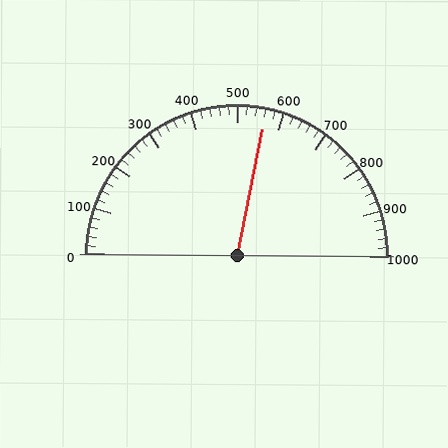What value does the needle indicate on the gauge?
The needle indicates approximately 560.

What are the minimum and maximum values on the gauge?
The gauge ranges from 0 to 1000.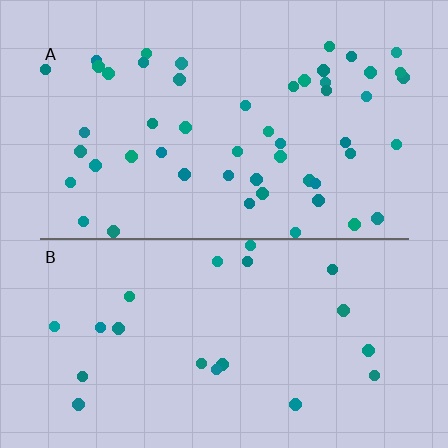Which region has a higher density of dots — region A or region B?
A (the top).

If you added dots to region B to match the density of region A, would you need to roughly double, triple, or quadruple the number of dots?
Approximately double.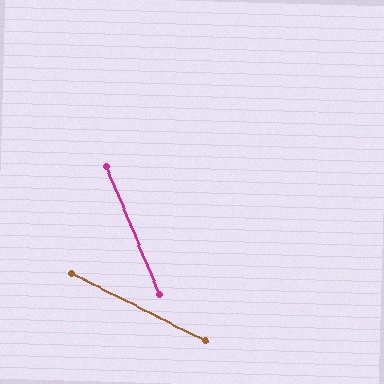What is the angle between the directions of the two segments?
Approximately 41 degrees.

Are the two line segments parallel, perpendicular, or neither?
Neither parallel nor perpendicular — they differ by about 41°.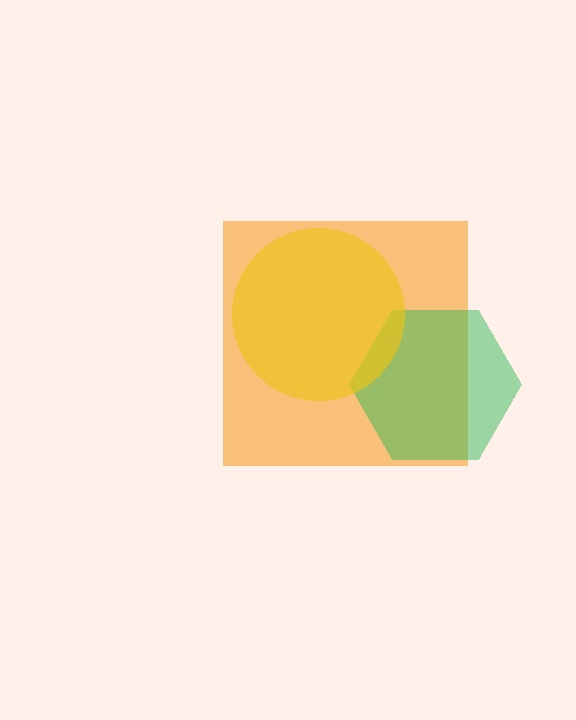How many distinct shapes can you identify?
There are 3 distinct shapes: an orange square, a green hexagon, a yellow circle.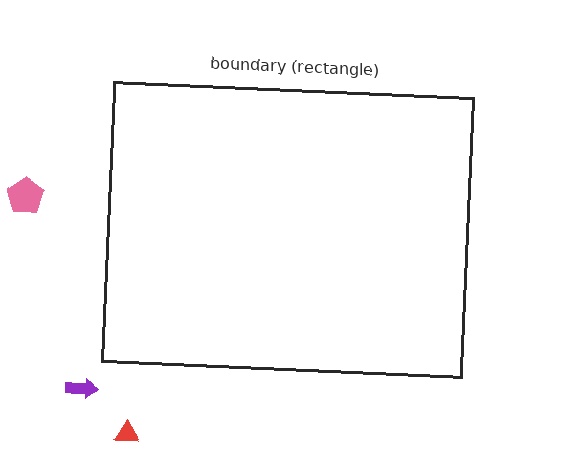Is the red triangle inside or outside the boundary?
Outside.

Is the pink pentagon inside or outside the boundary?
Outside.